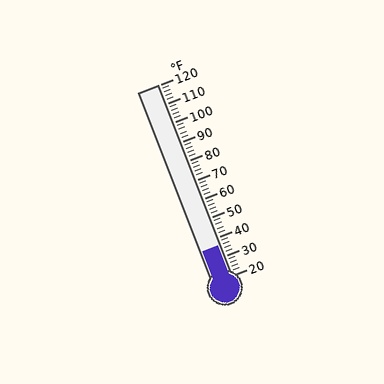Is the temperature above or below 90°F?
The temperature is below 90°F.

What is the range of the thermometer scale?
The thermometer scale ranges from 20°F to 120°F.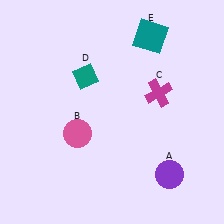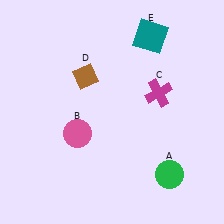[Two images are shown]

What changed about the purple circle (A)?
In Image 1, A is purple. In Image 2, it changed to green.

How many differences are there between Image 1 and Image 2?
There are 2 differences between the two images.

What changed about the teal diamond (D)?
In Image 1, D is teal. In Image 2, it changed to brown.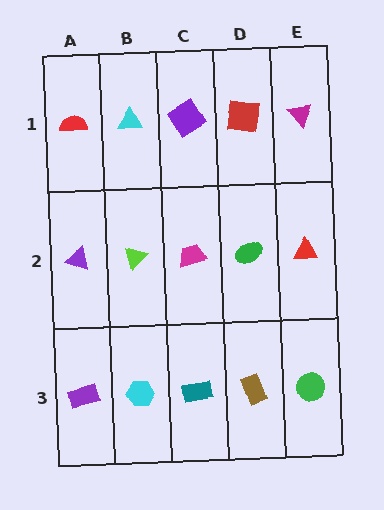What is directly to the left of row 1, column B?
A red semicircle.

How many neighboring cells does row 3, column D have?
3.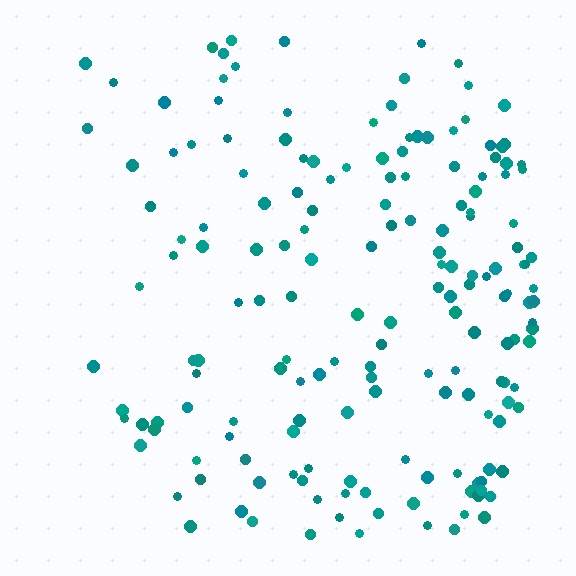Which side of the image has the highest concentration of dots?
The right.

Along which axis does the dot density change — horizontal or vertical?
Horizontal.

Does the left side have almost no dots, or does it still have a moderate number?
Still a moderate number, just noticeably fewer than the right.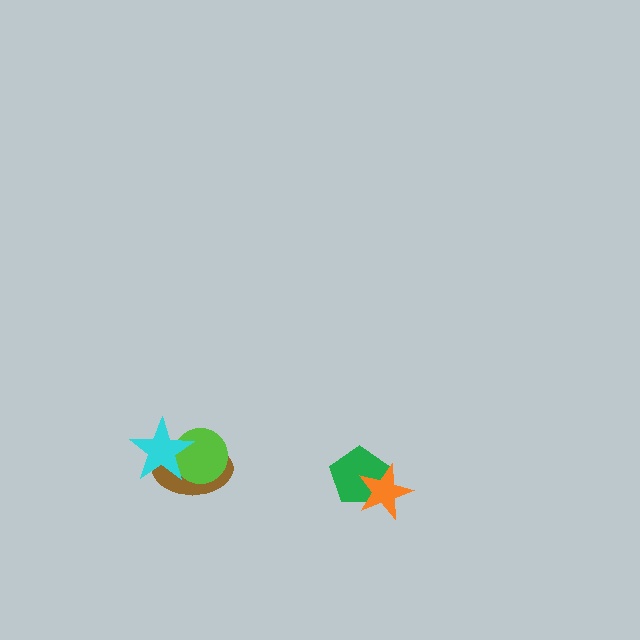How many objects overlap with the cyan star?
2 objects overlap with the cyan star.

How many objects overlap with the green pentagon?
1 object overlaps with the green pentagon.